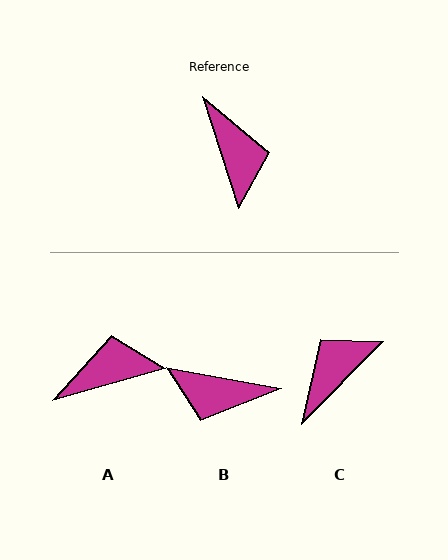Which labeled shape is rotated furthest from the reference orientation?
B, about 118 degrees away.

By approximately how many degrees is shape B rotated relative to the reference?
Approximately 118 degrees clockwise.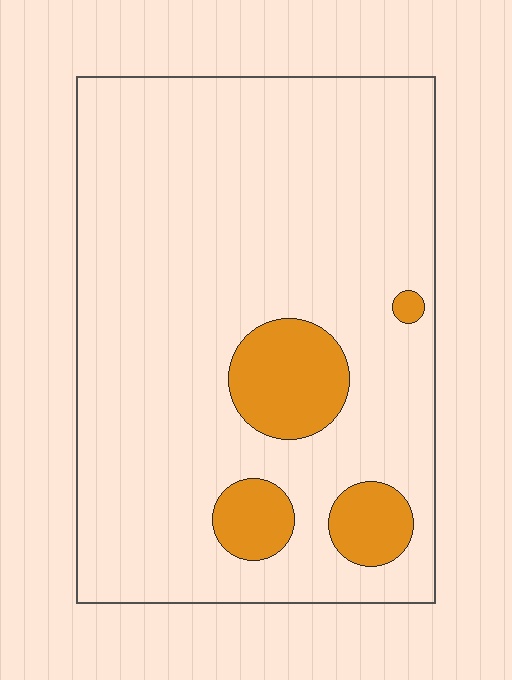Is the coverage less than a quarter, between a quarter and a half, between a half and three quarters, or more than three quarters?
Less than a quarter.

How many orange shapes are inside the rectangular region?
4.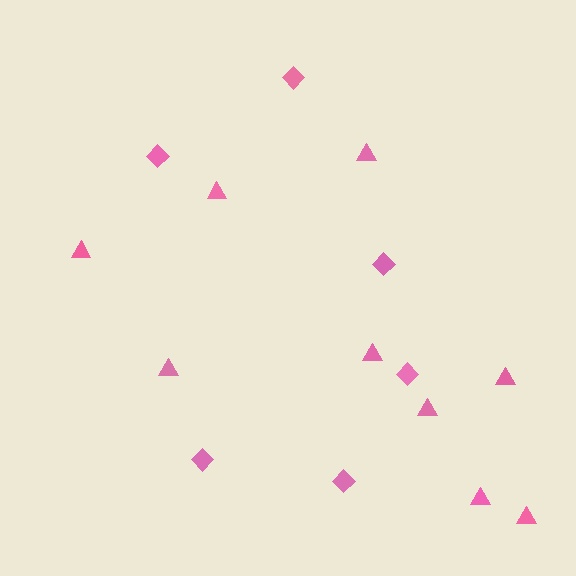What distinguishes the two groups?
There are 2 groups: one group of diamonds (6) and one group of triangles (9).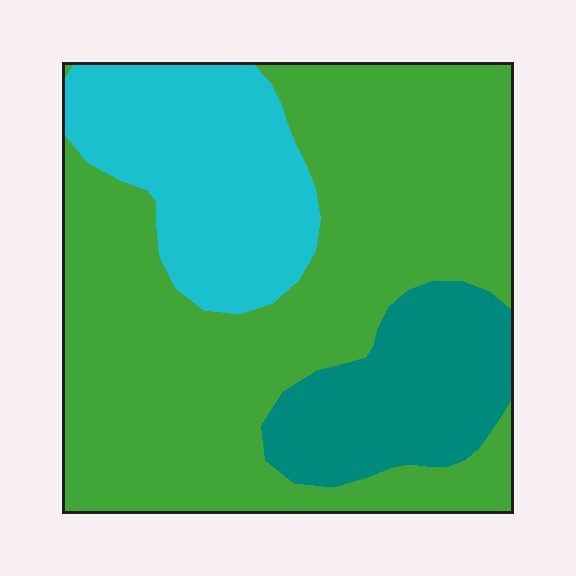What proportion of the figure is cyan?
Cyan covers around 20% of the figure.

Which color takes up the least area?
Teal, at roughly 15%.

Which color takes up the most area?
Green, at roughly 60%.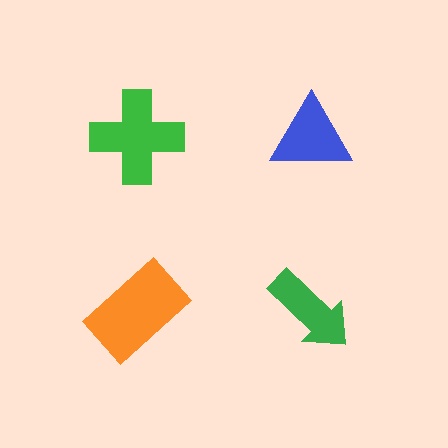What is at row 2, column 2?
A green arrow.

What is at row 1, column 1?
A green cross.